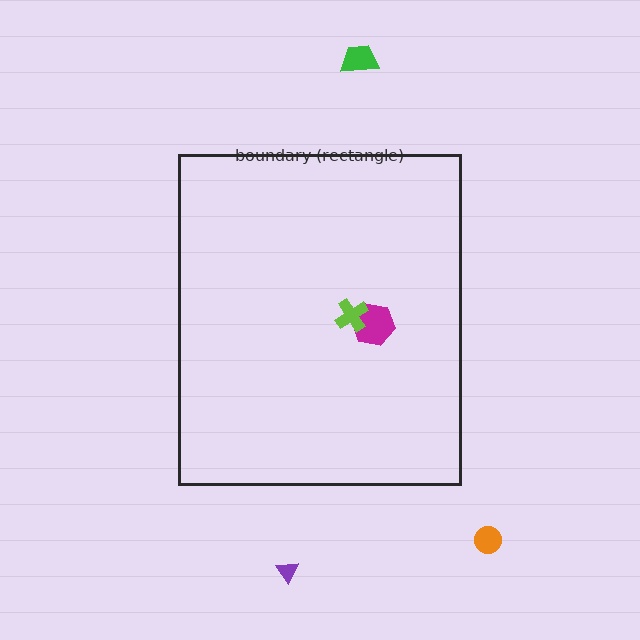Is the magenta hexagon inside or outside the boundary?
Inside.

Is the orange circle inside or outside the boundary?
Outside.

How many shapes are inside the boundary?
2 inside, 3 outside.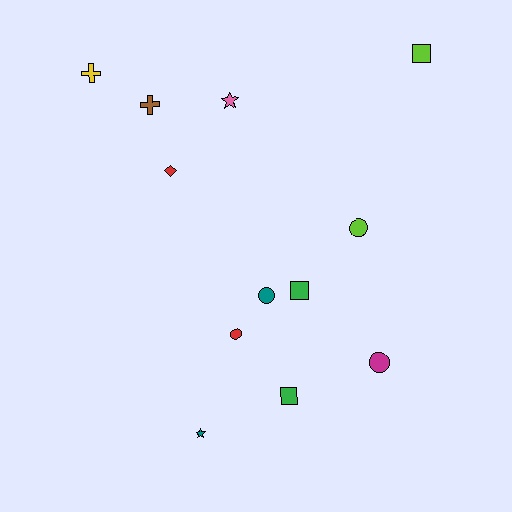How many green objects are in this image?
There are 2 green objects.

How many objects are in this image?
There are 12 objects.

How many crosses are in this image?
There are 2 crosses.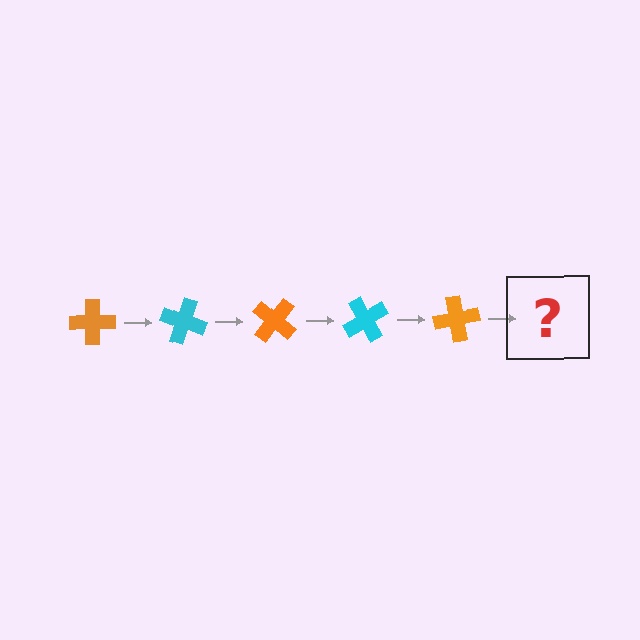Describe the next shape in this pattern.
It should be a cyan cross, rotated 100 degrees from the start.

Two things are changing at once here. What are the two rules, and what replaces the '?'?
The two rules are that it rotates 20 degrees each step and the color cycles through orange and cyan. The '?' should be a cyan cross, rotated 100 degrees from the start.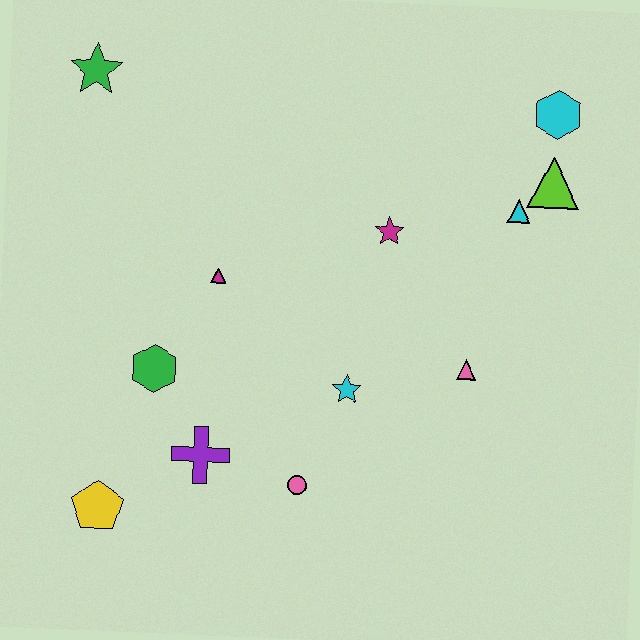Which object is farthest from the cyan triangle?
The yellow pentagon is farthest from the cyan triangle.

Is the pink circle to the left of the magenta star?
Yes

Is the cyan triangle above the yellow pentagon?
Yes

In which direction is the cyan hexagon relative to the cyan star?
The cyan hexagon is above the cyan star.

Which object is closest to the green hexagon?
The purple cross is closest to the green hexagon.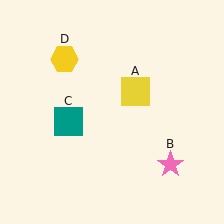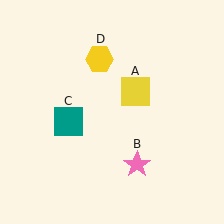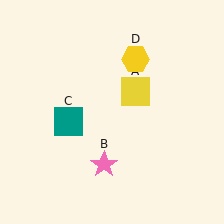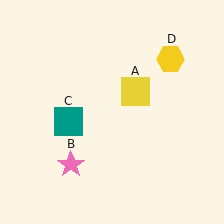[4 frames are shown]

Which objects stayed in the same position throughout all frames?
Yellow square (object A) and teal square (object C) remained stationary.